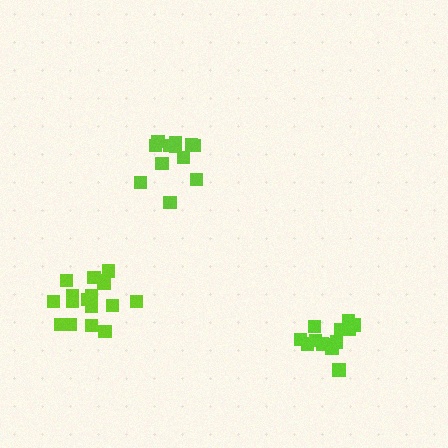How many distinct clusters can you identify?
There are 3 distinct clusters.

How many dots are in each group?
Group 1: 17 dots, Group 2: 13 dots, Group 3: 13 dots (43 total).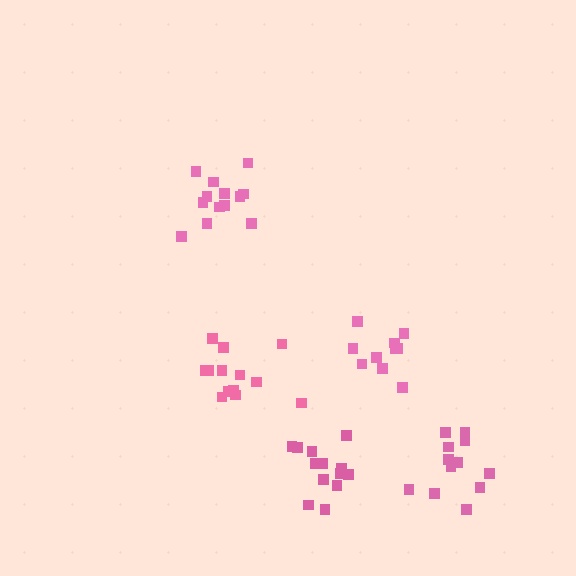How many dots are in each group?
Group 1: 13 dots, Group 2: 13 dots, Group 3: 13 dots, Group 4: 12 dots, Group 5: 10 dots (61 total).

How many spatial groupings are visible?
There are 5 spatial groupings.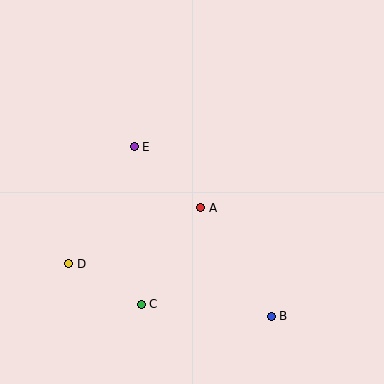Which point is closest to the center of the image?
Point A at (201, 208) is closest to the center.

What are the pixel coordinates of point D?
Point D is at (69, 264).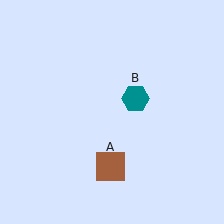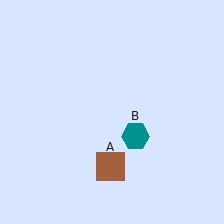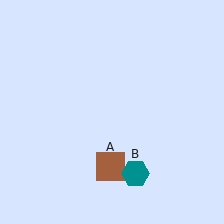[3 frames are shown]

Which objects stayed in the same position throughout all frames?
Brown square (object A) remained stationary.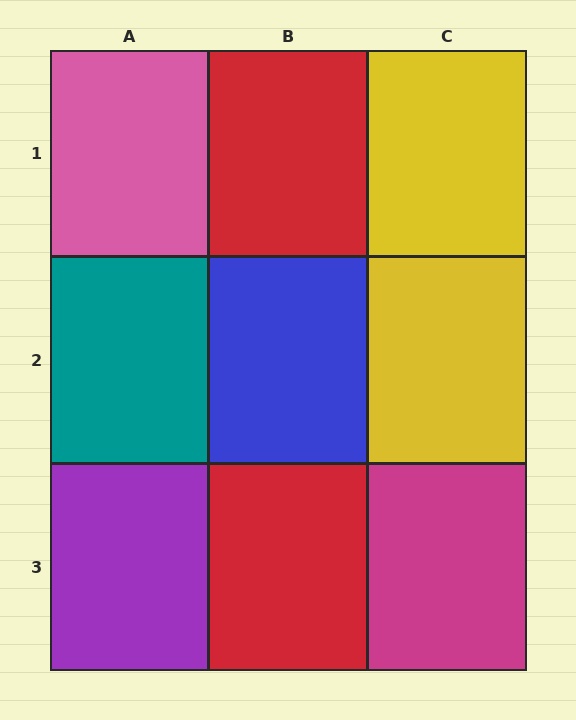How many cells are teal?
1 cell is teal.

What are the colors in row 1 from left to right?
Pink, red, yellow.